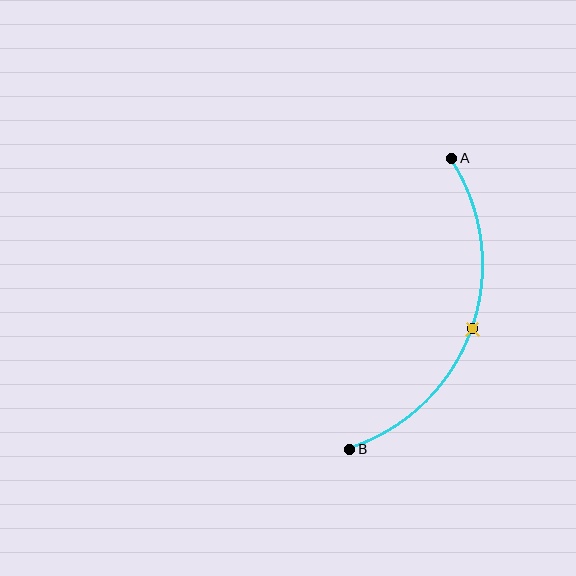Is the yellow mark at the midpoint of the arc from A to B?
Yes. The yellow mark lies on the arc at equal arc-length from both A and B — it is the arc midpoint.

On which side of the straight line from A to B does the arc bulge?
The arc bulges to the right of the straight line connecting A and B.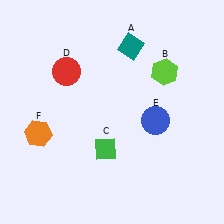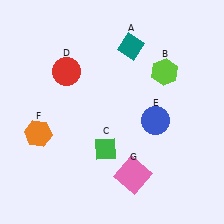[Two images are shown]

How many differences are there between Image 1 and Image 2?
There is 1 difference between the two images.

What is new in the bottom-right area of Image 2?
A pink square (G) was added in the bottom-right area of Image 2.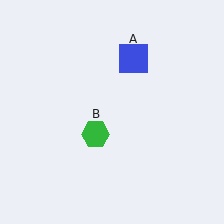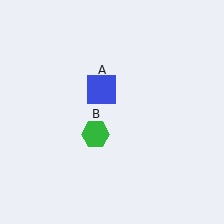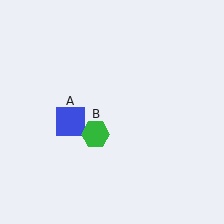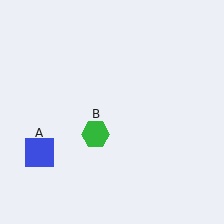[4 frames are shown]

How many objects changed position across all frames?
1 object changed position: blue square (object A).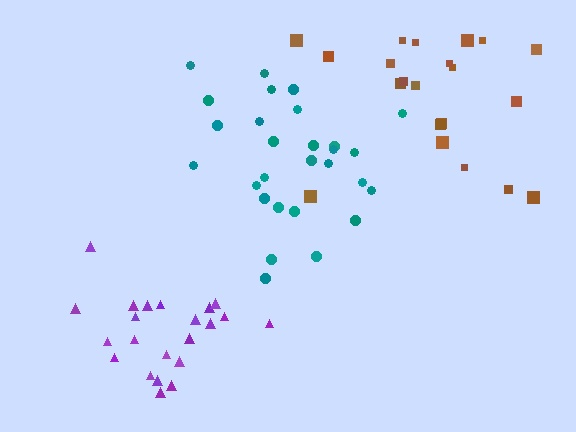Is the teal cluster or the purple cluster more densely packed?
Purple.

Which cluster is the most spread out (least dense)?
Brown.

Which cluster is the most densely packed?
Purple.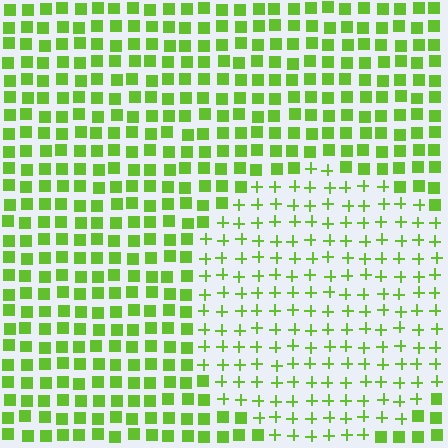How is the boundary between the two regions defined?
The boundary is defined by a change in element shape: plus signs inside vs. squares outside. All elements share the same color and spacing.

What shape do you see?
I see a circle.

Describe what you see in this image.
The image is filled with small lime elements arranged in a uniform grid. A circle-shaped region contains plus signs, while the surrounding area contains squares. The boundary is defined purely by the change in element shape.